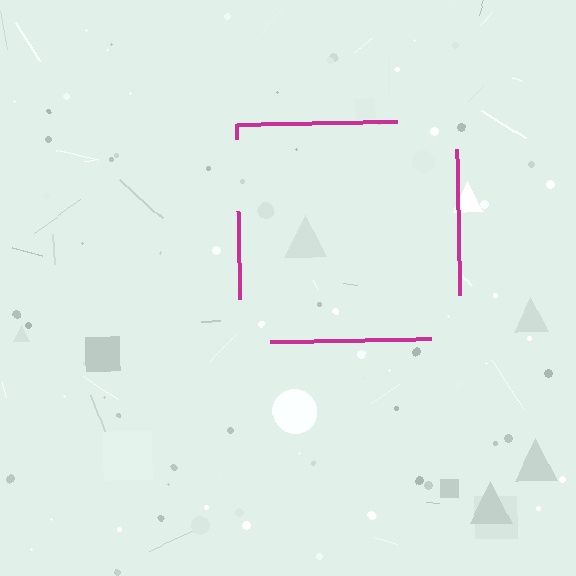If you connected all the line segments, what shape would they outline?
They would outline a square.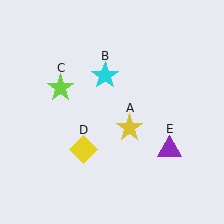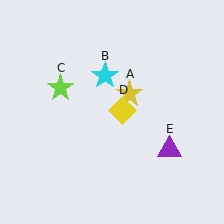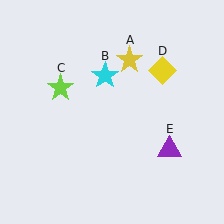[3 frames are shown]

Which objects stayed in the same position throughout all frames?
Cyan star (object B) and lime star (object C) and purple triangle (object E) remained stationary.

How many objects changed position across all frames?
2 objects changed position: yellow star (object A), yellow diamond (object D).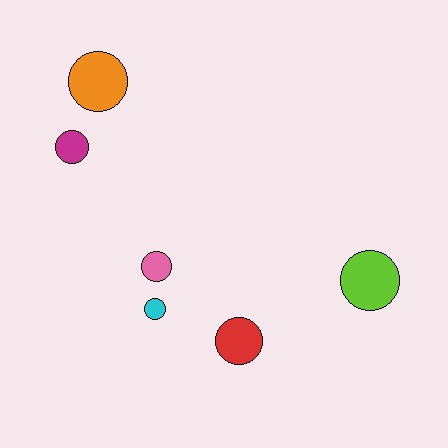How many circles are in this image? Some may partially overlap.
There are 6 circles.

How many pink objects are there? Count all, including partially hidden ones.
There is 1 pink object.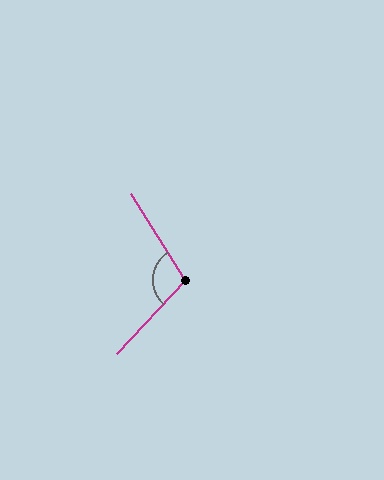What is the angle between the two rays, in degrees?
Approximately 105 degrees.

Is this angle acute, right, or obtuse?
It is obtuse.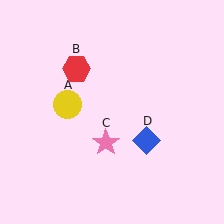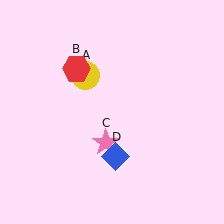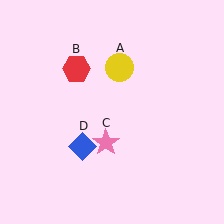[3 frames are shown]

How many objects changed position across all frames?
2 objects changed position: yellow circle (object A), blue diamond (object D).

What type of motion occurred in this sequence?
The yellow circle (object A), blue diamond (object D) rotated clockwise around the center of the scene.